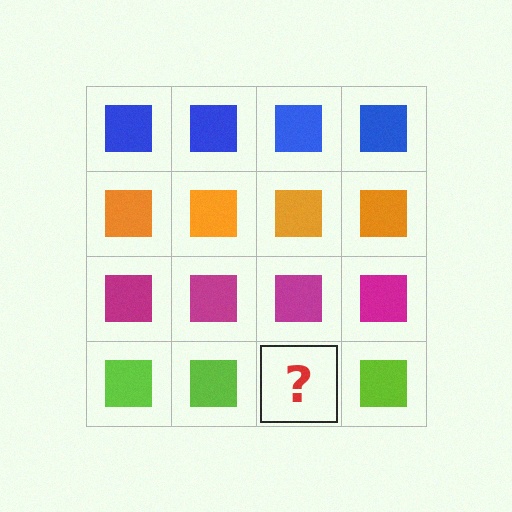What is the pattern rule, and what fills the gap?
The rule is that each row has a consistent color. The gap should be filled with a lime square.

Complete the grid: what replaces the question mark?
The question mark should be replaced with a lime square.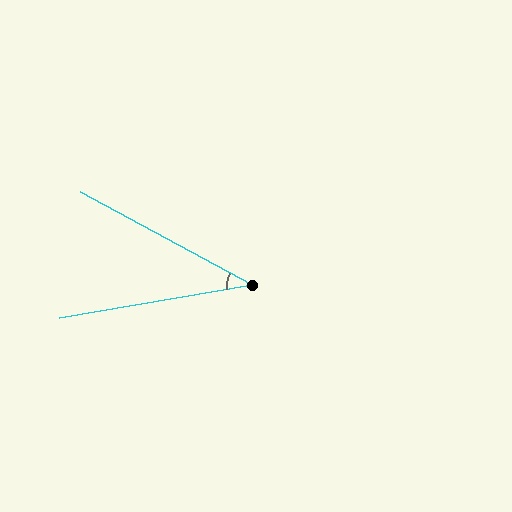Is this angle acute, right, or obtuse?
It is acute.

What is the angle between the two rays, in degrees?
Approximately 38 degrees.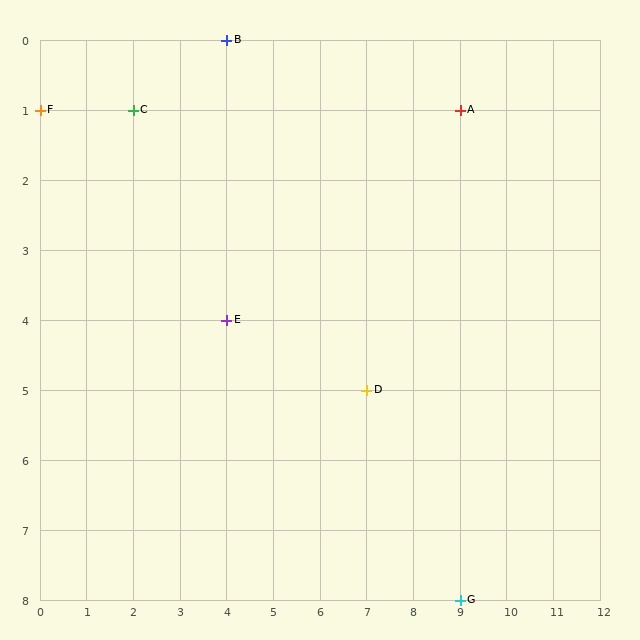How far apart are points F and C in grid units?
Points F and C are 2 columns apart.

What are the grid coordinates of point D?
Point D is at grid coordinates (7, 5).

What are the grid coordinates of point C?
Point C is at grid coordinates (2, 1).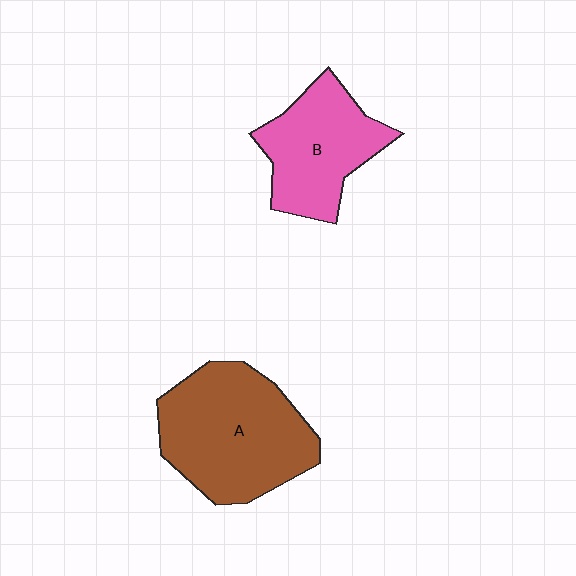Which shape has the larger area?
Shape A (brown).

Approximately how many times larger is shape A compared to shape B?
Approximately 1.4 times.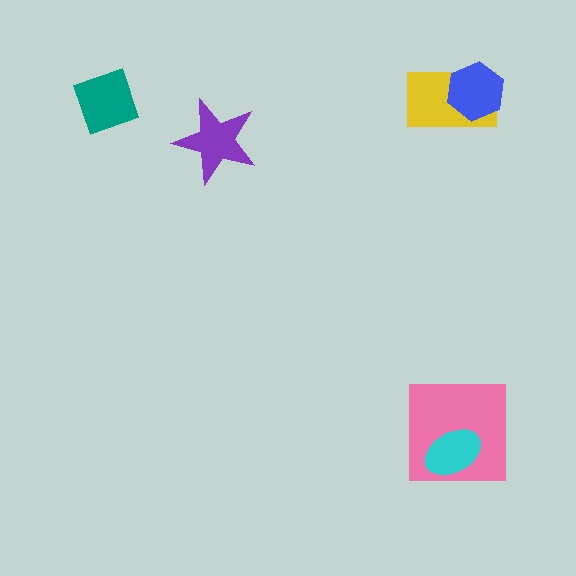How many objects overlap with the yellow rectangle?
1 object overlaps with the yellow rectangle.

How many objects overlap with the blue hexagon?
1 object overlaps with the blue hexagon.